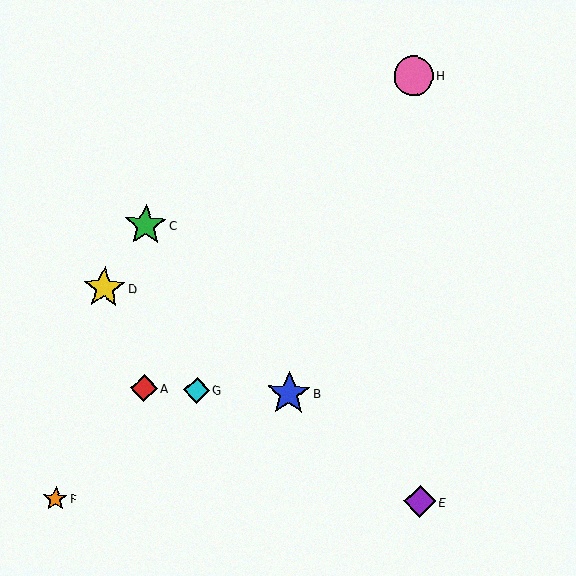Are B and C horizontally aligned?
No, B is at y≈393 and C is at y≈225.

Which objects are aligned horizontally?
Objects A, B, G are aligned horizontally.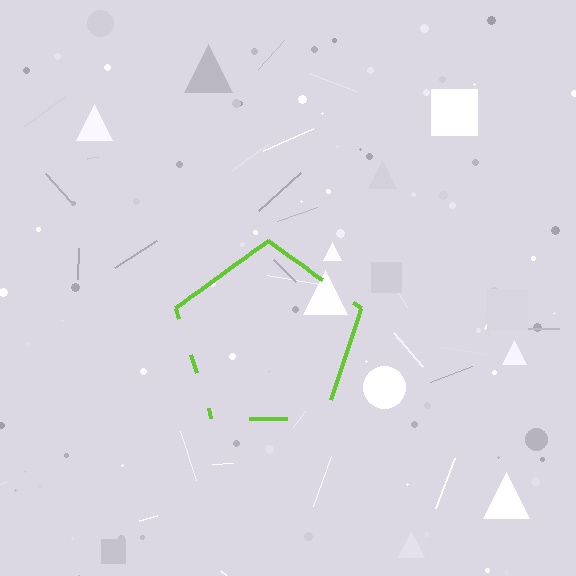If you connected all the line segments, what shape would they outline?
They would outline a pentagon.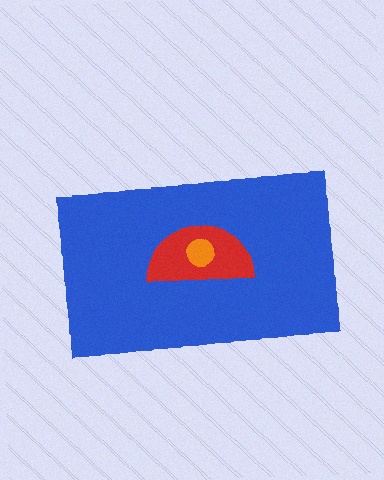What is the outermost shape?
The blue rectangle.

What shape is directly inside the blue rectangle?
The red semicircle.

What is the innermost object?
The orange circle.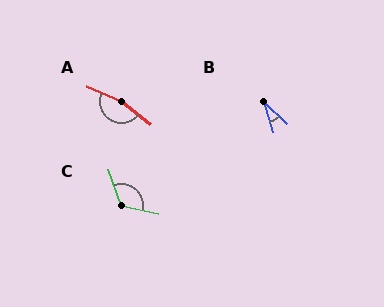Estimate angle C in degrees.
Approximately 122 degrees.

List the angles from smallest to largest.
B (30°), C (122°), A (166°).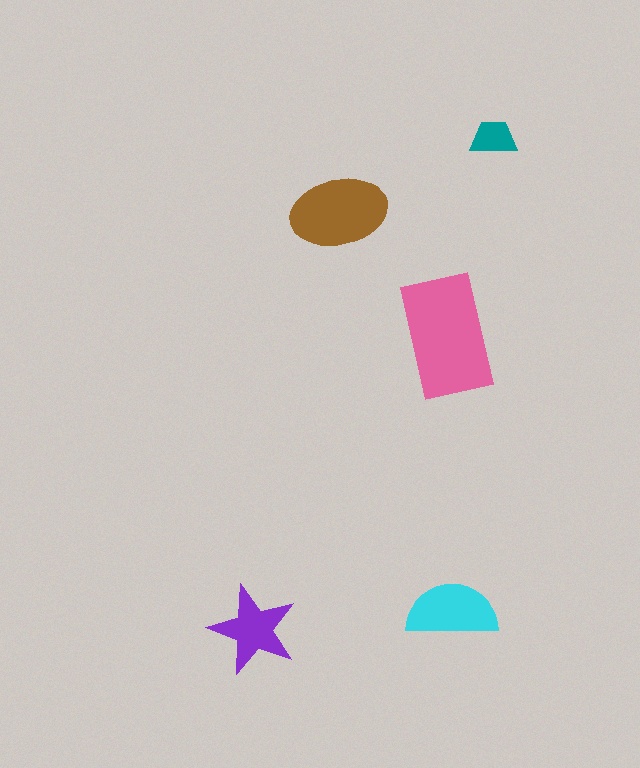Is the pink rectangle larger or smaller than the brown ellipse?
Larger.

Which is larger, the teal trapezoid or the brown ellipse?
The brown ellipse.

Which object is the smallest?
The teal trapezoid.